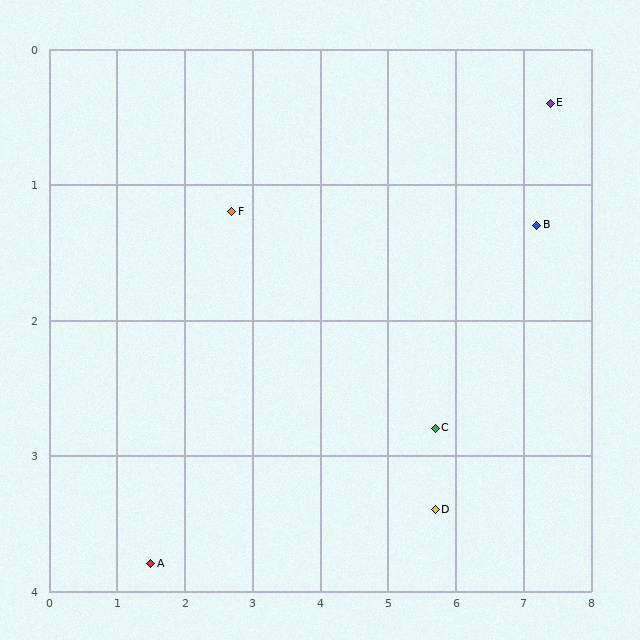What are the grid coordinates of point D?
Point D is at approximately (5.7, 3.4).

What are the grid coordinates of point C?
Point C is at approximately (5.7, 2.8).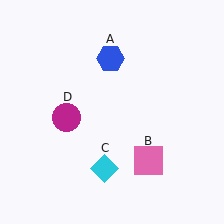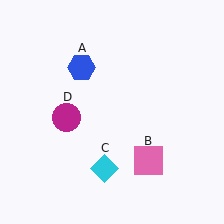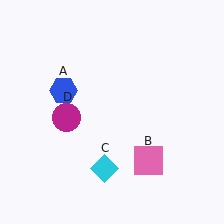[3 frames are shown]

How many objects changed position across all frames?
1 object changed position: blue hexagon (object A).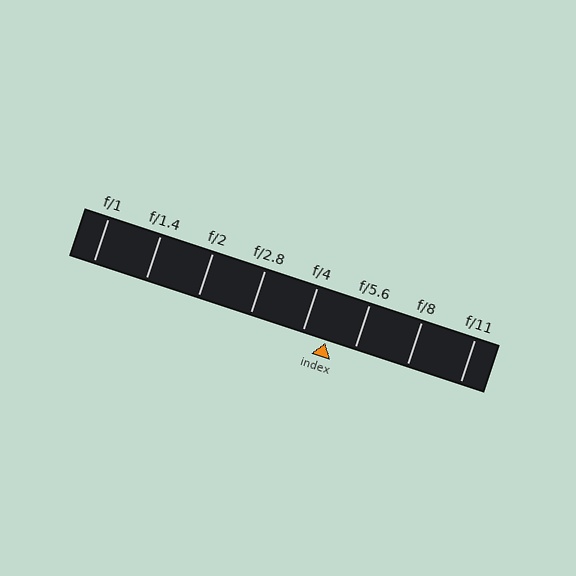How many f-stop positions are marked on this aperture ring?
There are 8 f-stop positions marked.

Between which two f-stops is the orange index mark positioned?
The index mark is between f/4 and f/5.6.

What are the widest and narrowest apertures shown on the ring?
The widest aperture shown is f/1 and the narrowest is f/11.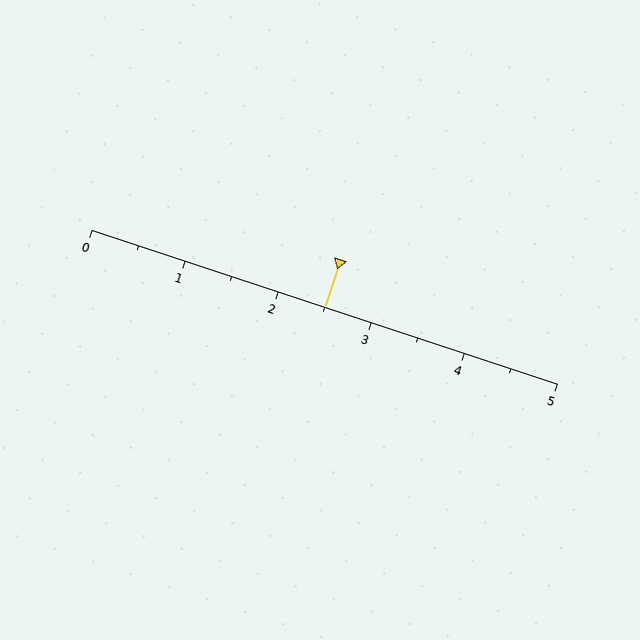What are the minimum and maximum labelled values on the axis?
The axis runs from 0 to 5.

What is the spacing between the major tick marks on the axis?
The major ticks are spaced 1 apart.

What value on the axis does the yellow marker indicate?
The marker indicates approximately 2.5.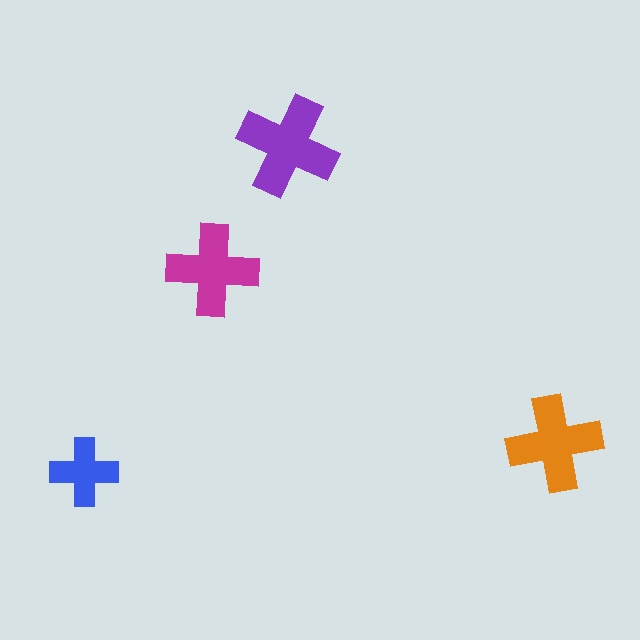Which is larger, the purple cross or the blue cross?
The purple one.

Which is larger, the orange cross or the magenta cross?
The orange one.